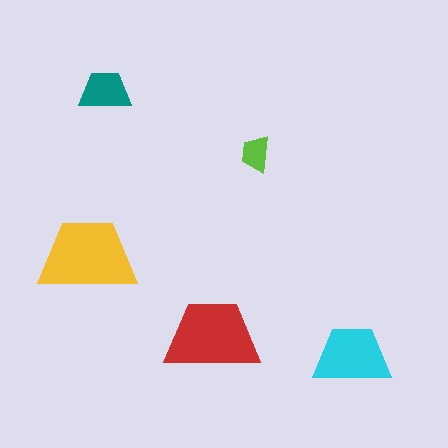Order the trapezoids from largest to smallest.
the yellow one, the red one, the cyan one, the teal one, the lime one.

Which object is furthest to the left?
The yellow trapezoid is leftmost.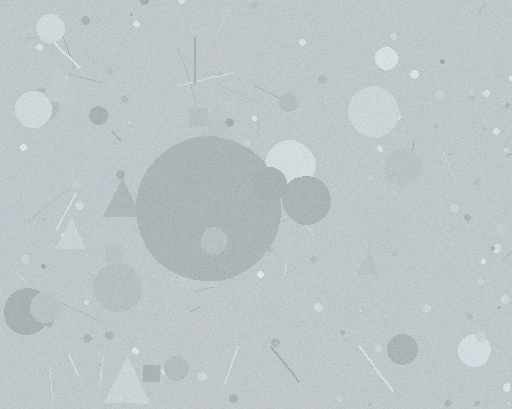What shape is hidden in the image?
A circle is hidden in the image.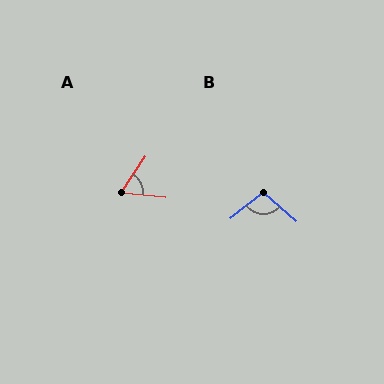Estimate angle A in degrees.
Approximately 63 degrees.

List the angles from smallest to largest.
A (63°), B (100°).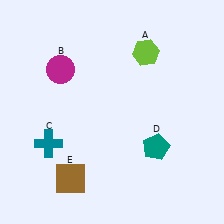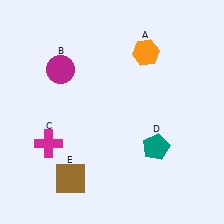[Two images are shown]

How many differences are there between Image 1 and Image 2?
There are 2 differences between the two images.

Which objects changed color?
A changed from lime to orange. C changed from teal to magenta.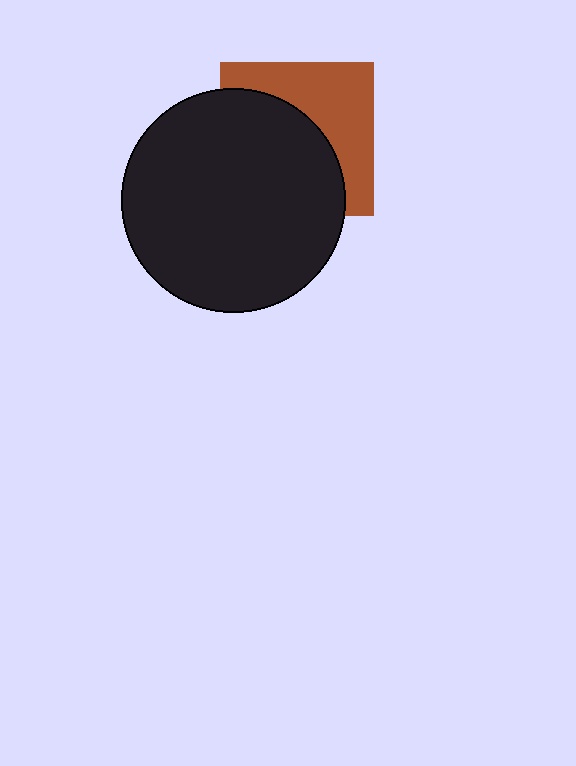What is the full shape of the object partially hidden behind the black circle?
The partially hidden object is a brown square.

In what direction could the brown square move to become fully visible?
The brown square could move toward the upper-right. That would shift it out from behind the black circle entirely.